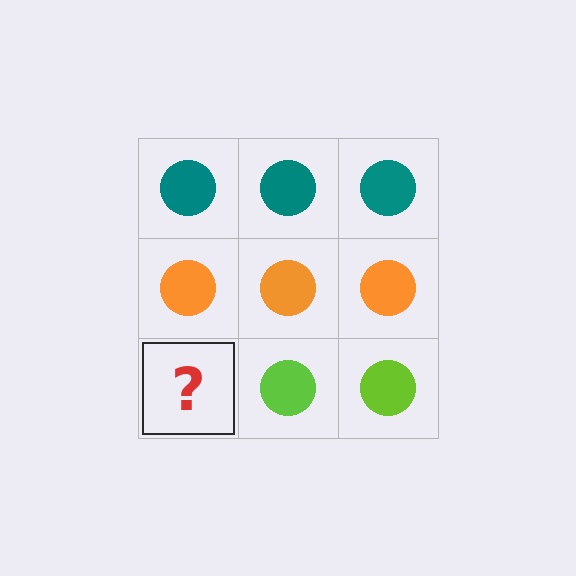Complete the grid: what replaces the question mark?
The question mark should be replaced with a lime circle.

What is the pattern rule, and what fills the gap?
The rule is that each row has a consistent color. The gap should be filled with a lime circle.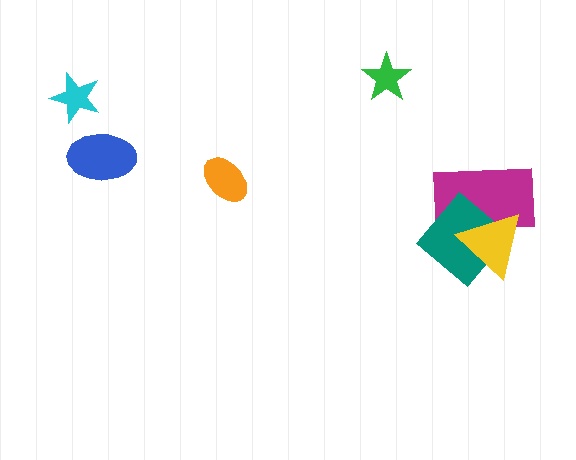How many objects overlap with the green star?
0 objects overlap with the green star.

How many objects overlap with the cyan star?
0 objects overlap with the cyan star.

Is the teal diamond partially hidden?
Yes, it is partially covered by another shape.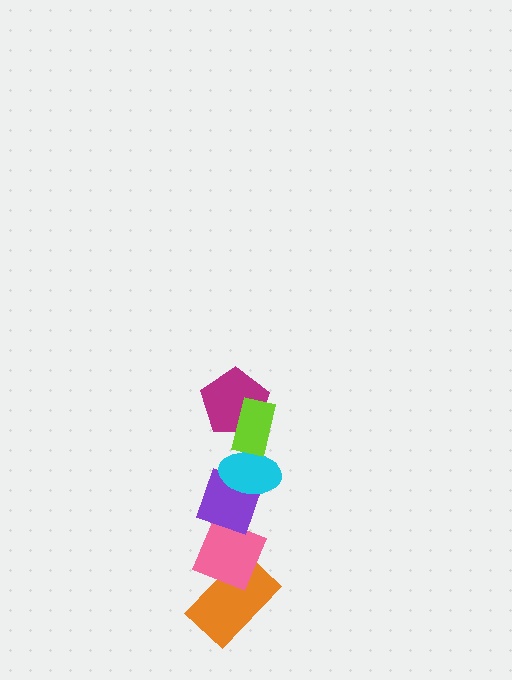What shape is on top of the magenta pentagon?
The lime rectangle is on top of the magenta pentagon.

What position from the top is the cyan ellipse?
The cyan ellipse is 3rd from the top.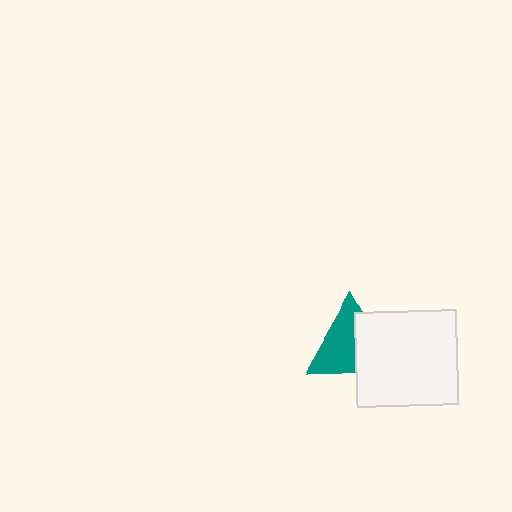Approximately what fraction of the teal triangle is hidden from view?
Roughly 42% of the teal triangle is hidden behind the white rectangle.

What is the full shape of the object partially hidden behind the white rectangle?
The partially hidden object is a teal triangle.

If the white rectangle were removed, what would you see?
You would see the complete teal triangle.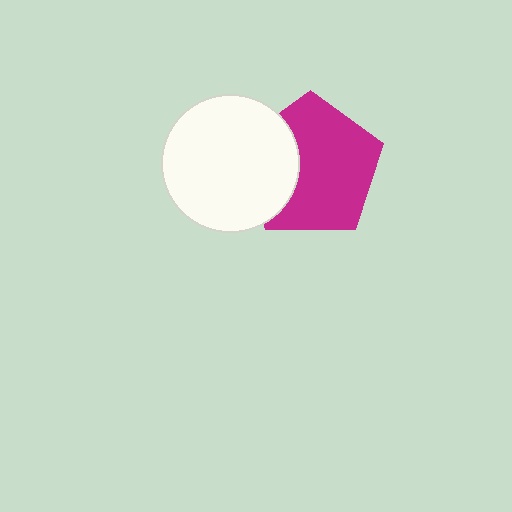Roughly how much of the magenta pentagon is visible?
Most of it is visible (roughly 69%).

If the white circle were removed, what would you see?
You would see the complete magenta pentagon.